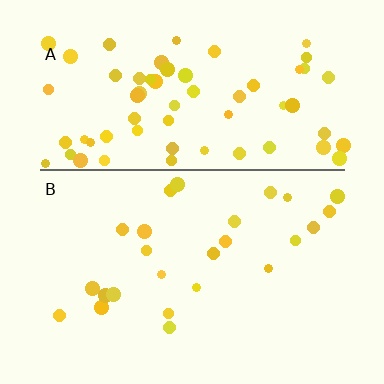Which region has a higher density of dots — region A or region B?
A (the top).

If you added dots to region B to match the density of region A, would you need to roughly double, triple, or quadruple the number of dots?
Approximately triple.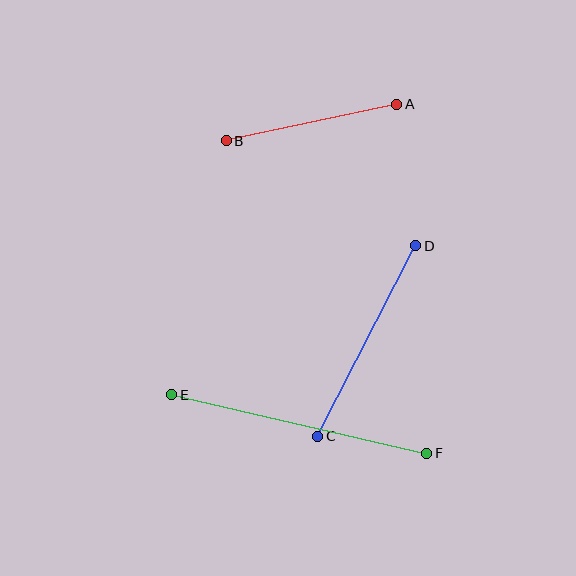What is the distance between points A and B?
The distance is approximately 174 pixels.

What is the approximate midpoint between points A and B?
The midpoint is at approximately (311, 122) pixels.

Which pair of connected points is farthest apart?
Points E and F are farthest apart.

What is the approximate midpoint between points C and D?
The midpoint is at approximately (367, 341) pixels.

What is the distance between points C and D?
The distance is approximately 214 pixels.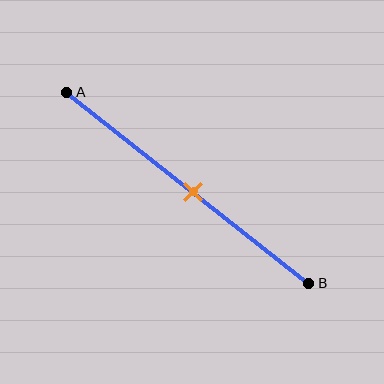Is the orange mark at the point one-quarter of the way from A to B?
No, the mark is at about 50% from A, not at the 25% one-quarter point.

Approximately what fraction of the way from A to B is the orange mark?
The orange mark is approximately 50% of the way from A to B.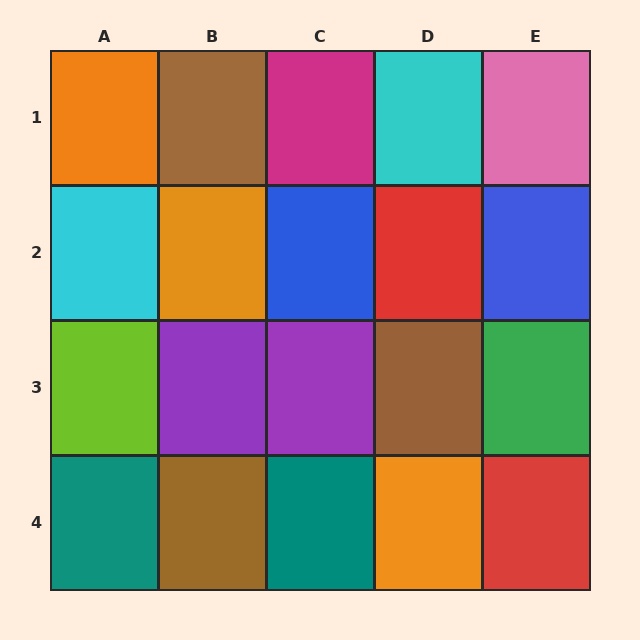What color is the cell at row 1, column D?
Cyan.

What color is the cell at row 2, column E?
Blue.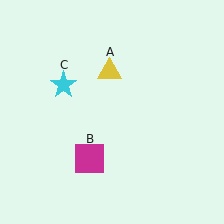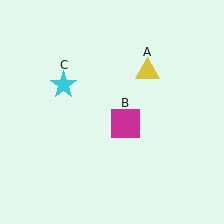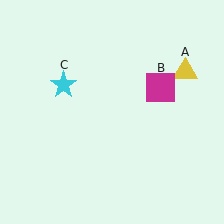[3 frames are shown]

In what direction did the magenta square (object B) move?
The magenta square (object B) moved up and to the right.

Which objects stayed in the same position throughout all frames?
Cyan star (object C) remained stationary.